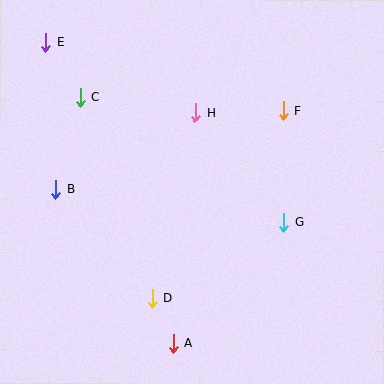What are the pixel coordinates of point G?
Point G is at (283, 222).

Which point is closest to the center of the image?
Point H at (195, 113) is closest to the center.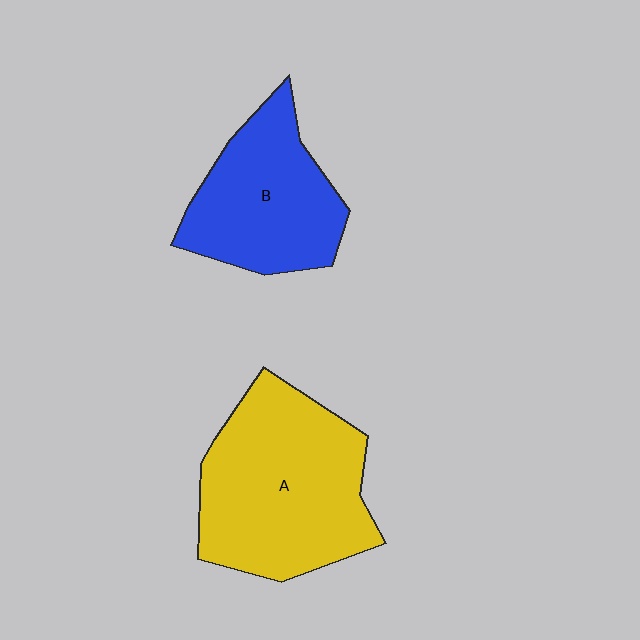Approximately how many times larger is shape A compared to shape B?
Approximately 1.4 times.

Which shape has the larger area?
Shape A (yellow).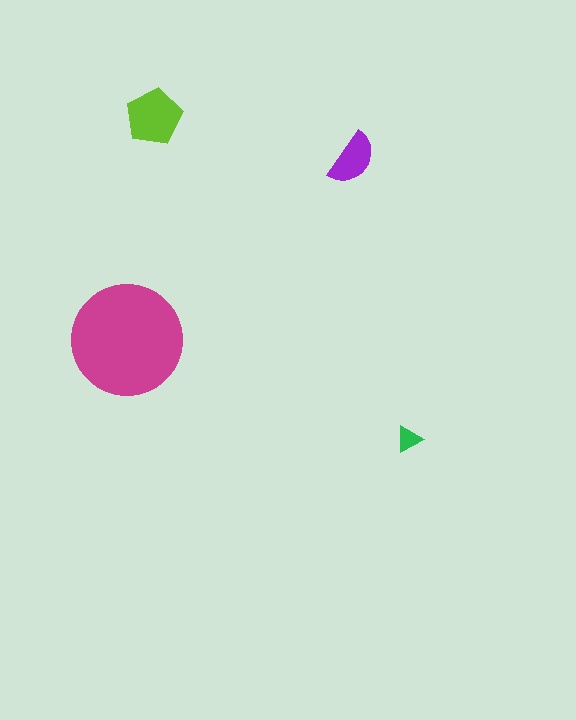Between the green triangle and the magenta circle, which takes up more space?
The magenta circle.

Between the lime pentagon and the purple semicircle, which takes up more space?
The lime pentagon.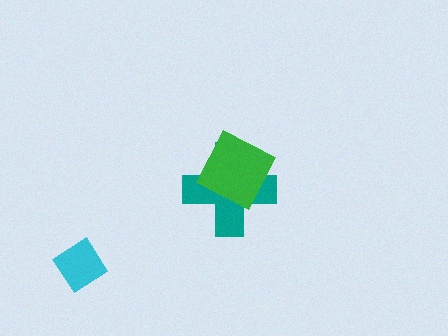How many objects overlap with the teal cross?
1 object overlaps with the teal cross.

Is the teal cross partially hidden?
Yes, it is partially covered by another shape.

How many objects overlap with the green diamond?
1 object overlaps with the green diamond.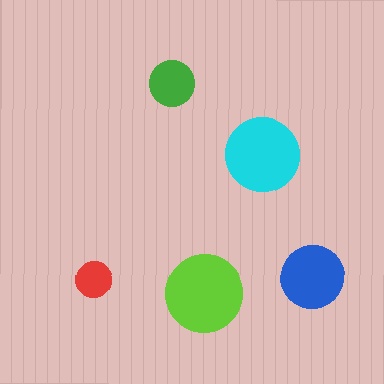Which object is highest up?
The green circle is topmost.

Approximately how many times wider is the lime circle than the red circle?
About 2 times wider.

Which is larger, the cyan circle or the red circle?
The cyan one.